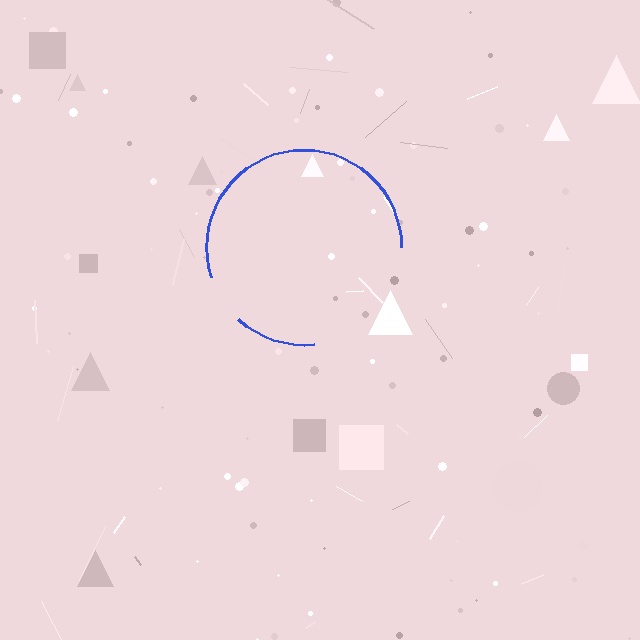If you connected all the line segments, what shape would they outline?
They would outline a circle.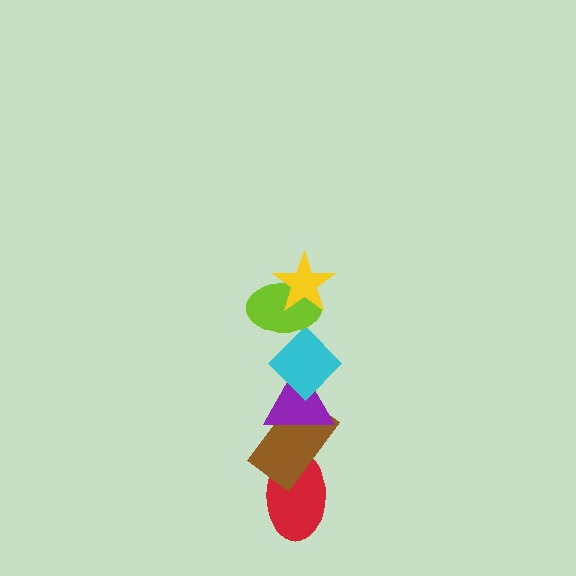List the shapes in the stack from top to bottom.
From top to bottom: the yellow star, the lime ellipse, the cyan diamond, the purple triangle, the brown rectangle, the red ellipse.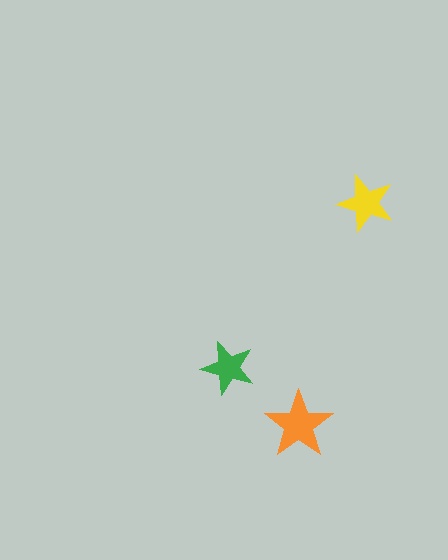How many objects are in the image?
There are 3 objects in the image.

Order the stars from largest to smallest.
the orange one, the yellow one, the green one.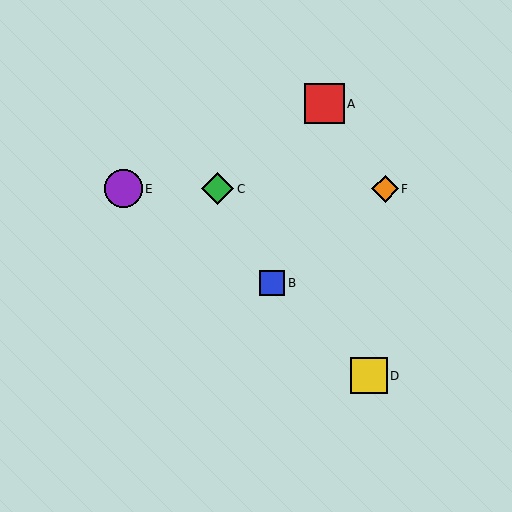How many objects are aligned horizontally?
3 objects (C, E, F) are aligned horizontally.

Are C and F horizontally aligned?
Yes, both are at y≈189.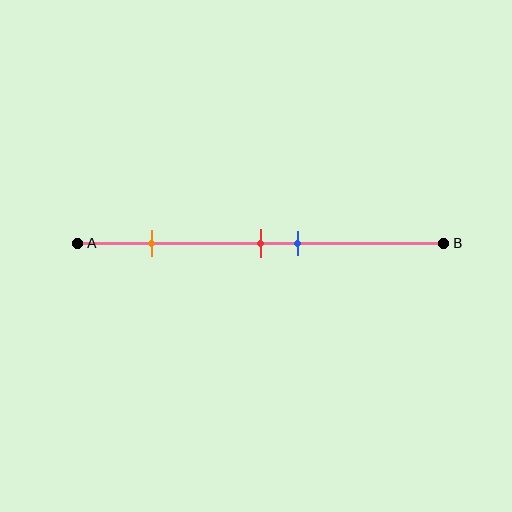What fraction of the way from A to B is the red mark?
The red mark is approximately 50% (0.5) of the way from A to B.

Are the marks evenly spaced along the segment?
No, the marks are not evenly spaced.